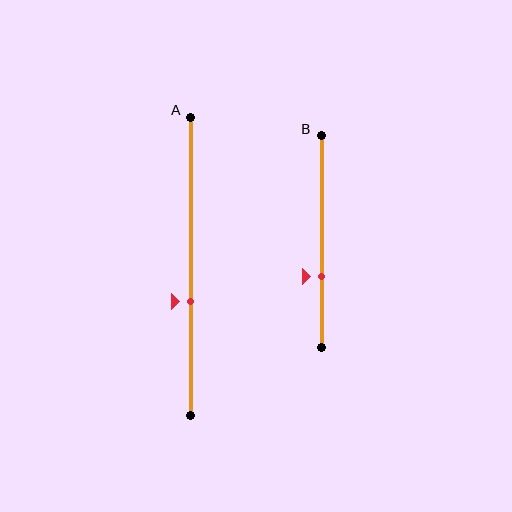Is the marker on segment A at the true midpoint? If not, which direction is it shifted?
No, the marker on segment A is shifted downward by about 12% of the segment length.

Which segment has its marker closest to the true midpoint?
Segment A has its marker closest to the true midpoint.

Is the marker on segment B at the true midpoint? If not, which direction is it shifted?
No, the marker on segment B is shifted downward by about 17% of the segment length.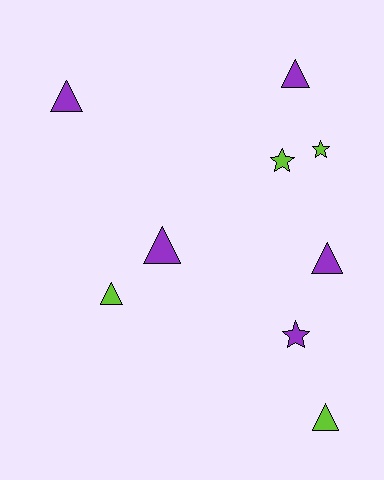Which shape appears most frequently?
Triangle, with 6 objects.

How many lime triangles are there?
There are 2 lime triangles.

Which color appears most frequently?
Purple, with 5 objects.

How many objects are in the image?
There are 9 objects.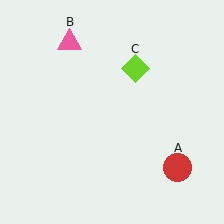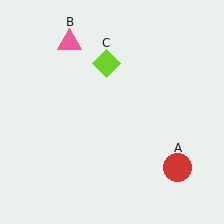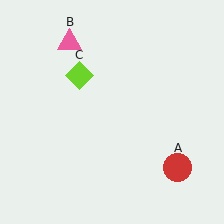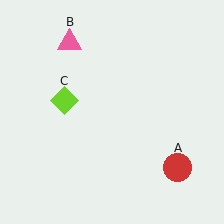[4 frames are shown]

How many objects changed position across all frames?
1 object changed position: lime diamond (object C).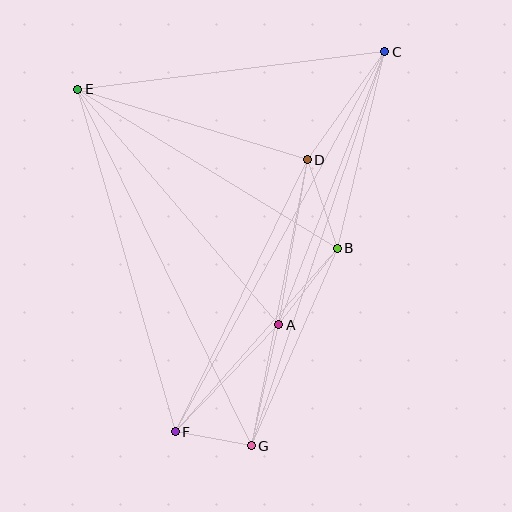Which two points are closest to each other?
Points F and G are closest to each other.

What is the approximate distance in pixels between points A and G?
The distance between A and G is approximately 124 pixels.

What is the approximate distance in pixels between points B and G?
The distance between B and G is approximately 216 pixels.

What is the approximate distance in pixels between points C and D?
The distance between C and D is approximately 133 pixels.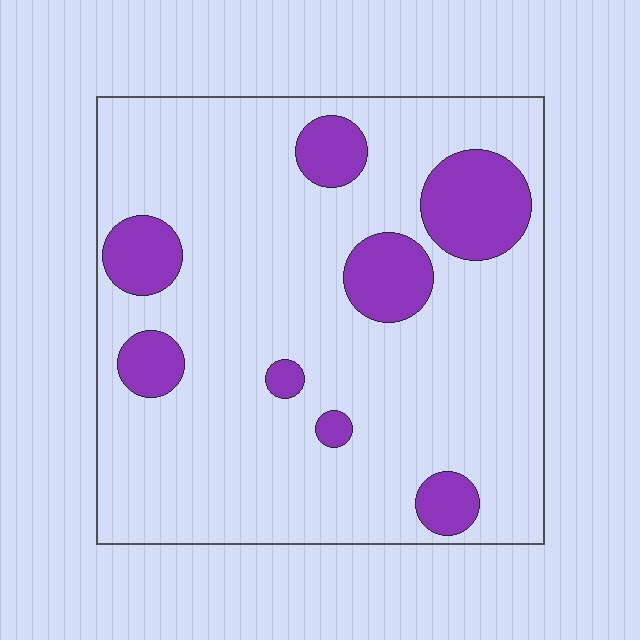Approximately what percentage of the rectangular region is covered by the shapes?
Approximately 15%.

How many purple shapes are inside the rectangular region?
8.